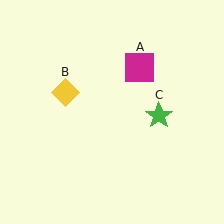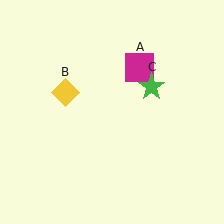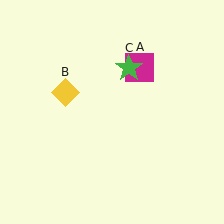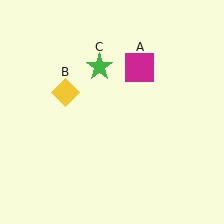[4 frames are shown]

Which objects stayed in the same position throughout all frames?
Magenta square (object A) and yellow diamond (object B) remained stationary.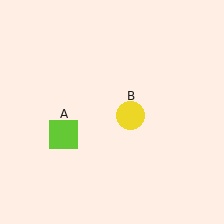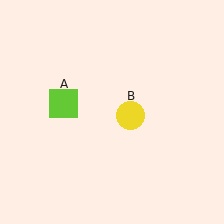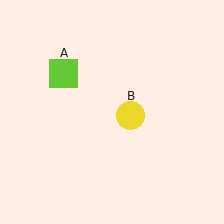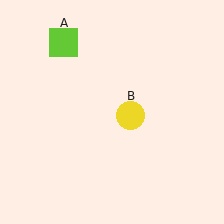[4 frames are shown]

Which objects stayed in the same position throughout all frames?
Yellow circle (object B) remained stationary.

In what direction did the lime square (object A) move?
The lime square (object A) moved up.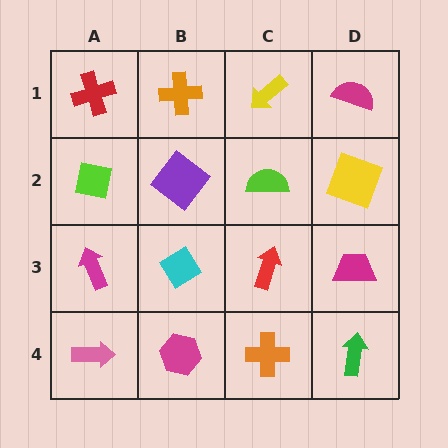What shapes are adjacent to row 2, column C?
A yellow arrow (row 1, column C), a red arrow (row 3, column C), a purple diamond (row 2, column B), a yellow square (row 2, column D).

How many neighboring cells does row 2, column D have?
3.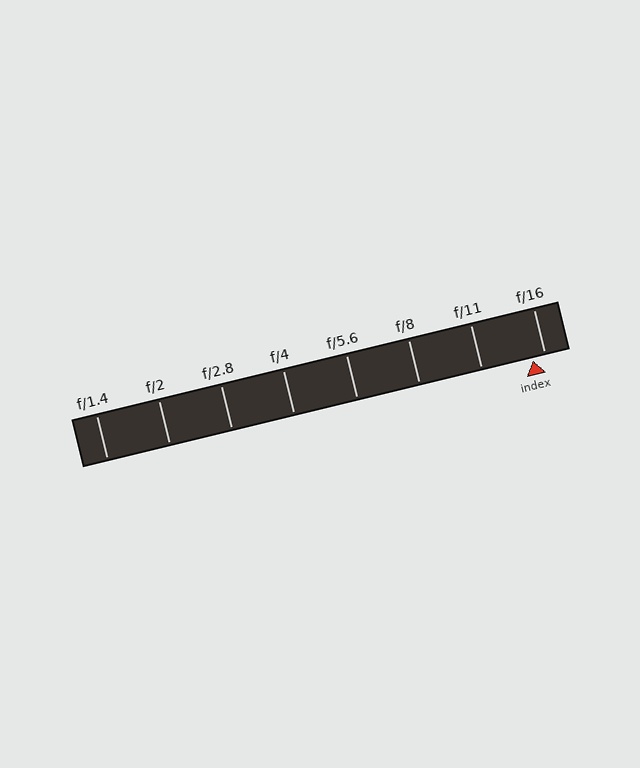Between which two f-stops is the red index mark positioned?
The index mark is between f/11 and f/16.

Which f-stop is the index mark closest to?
The index mark is closest to f/16.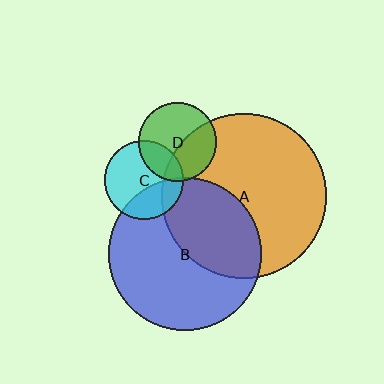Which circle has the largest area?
Circle A (orange).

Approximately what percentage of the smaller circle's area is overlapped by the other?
Approximately 20%.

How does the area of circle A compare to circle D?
Approximately 4.4 times.